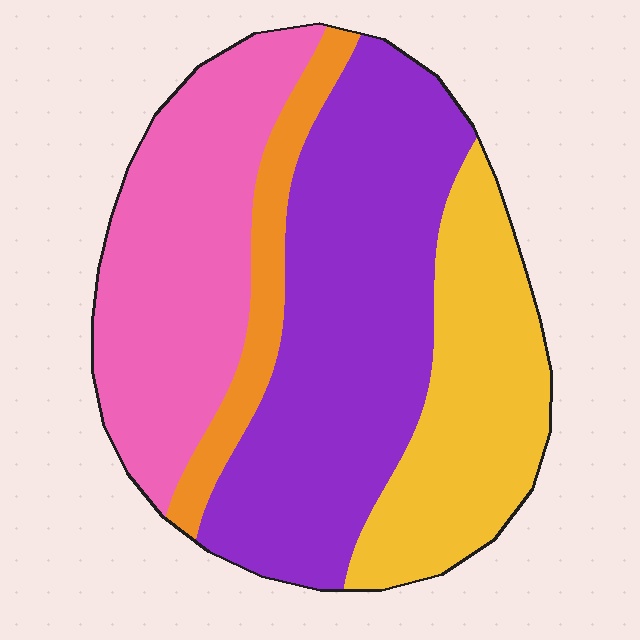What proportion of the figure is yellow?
Yellow covers roughly 25% of the figure.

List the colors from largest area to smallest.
From largest to smallest: purple, pink, yellow, orange.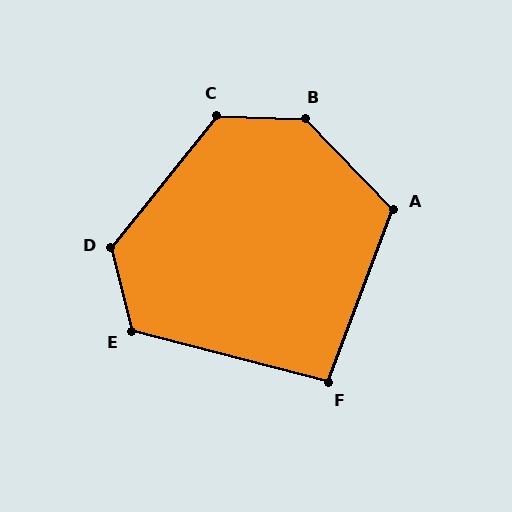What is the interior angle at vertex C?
Approximately 127 degrees (obtuse).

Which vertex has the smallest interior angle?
F, at approximately 96 degrees.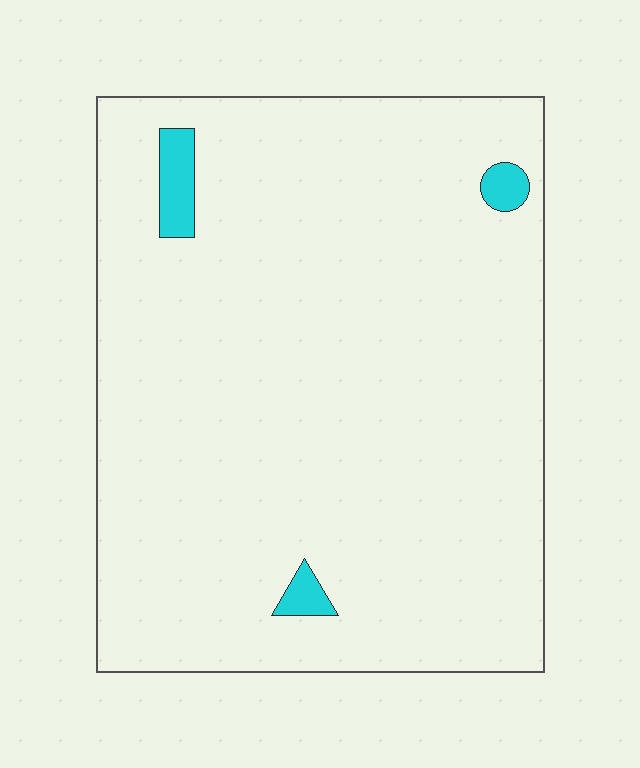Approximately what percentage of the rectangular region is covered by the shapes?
Approximately 5%.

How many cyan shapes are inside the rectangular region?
3.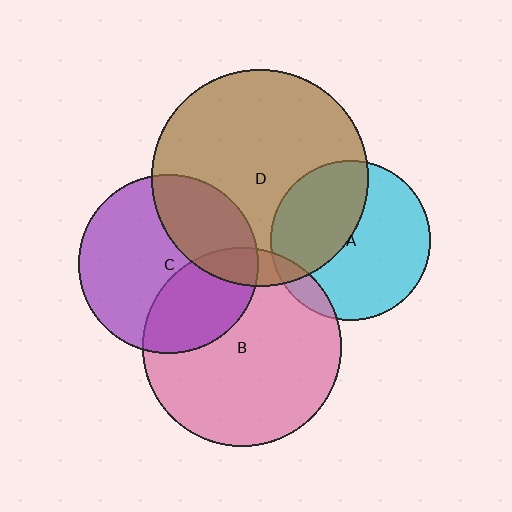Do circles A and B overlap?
Yes.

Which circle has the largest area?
Circle D (brown).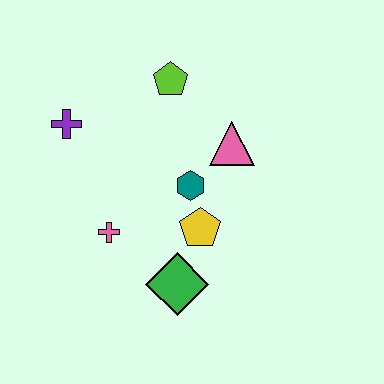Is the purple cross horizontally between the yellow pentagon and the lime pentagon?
No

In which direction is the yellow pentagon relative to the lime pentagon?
The yellow pentagon is below the lime pentagon.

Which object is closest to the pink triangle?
The teal hexagon is closest to the pink triangle.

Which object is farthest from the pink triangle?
The purple cross is farthest from the pink triangle.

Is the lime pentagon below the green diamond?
No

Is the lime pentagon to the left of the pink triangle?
Yes